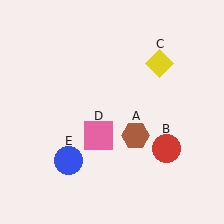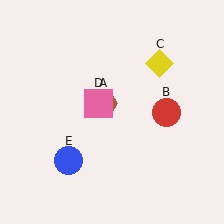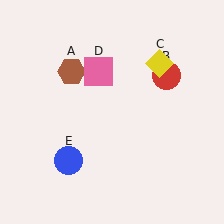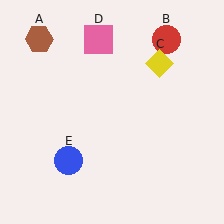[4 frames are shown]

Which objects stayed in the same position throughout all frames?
Yellow diamond (object C) and blue circle (object E) remained stationary.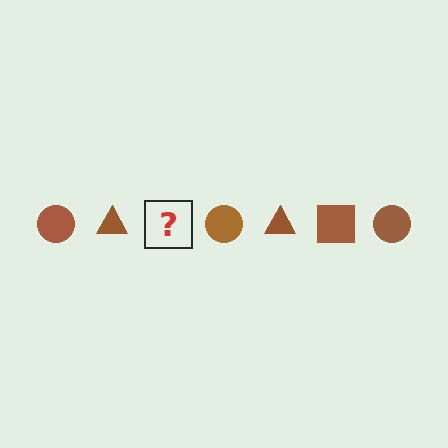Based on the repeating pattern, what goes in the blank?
The blank should be a brown square.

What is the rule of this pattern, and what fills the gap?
The rule is that the pattern cycles through circle, triangle, square shapes in brown. The gap should be filled with a brown square.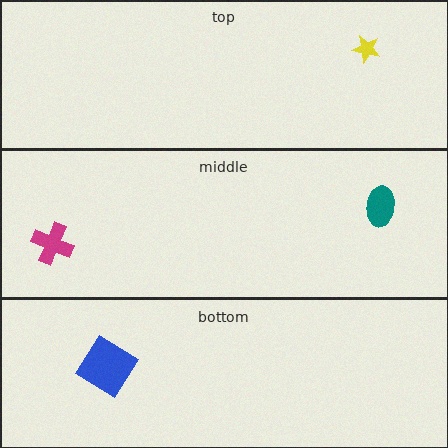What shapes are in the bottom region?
The blue diamond.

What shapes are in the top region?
The yellow star.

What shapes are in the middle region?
The magenta cross, the teal ellipse.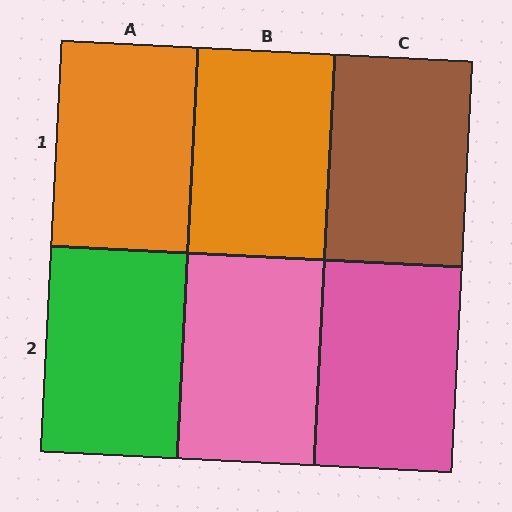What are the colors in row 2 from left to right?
Green, pink, pink.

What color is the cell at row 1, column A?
Orange.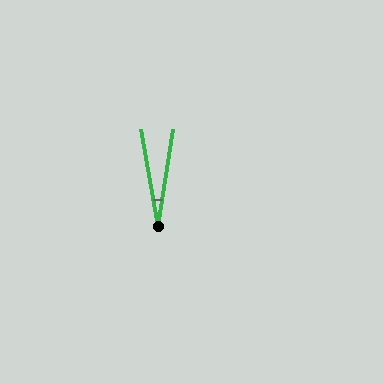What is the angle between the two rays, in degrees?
Approximately 19 degrees.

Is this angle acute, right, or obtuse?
It is acute.